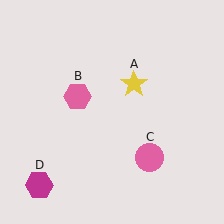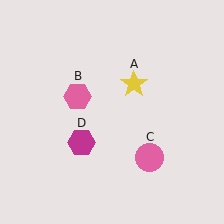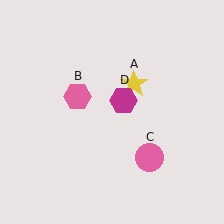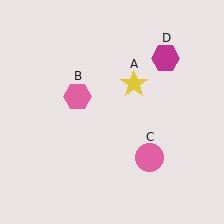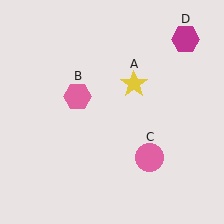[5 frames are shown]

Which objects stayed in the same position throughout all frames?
Yellow star (object A) and pink hexagon (object B) and pink circle (object C) remained stationary.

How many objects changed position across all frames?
1 object changed position: magenta hexagon (object D).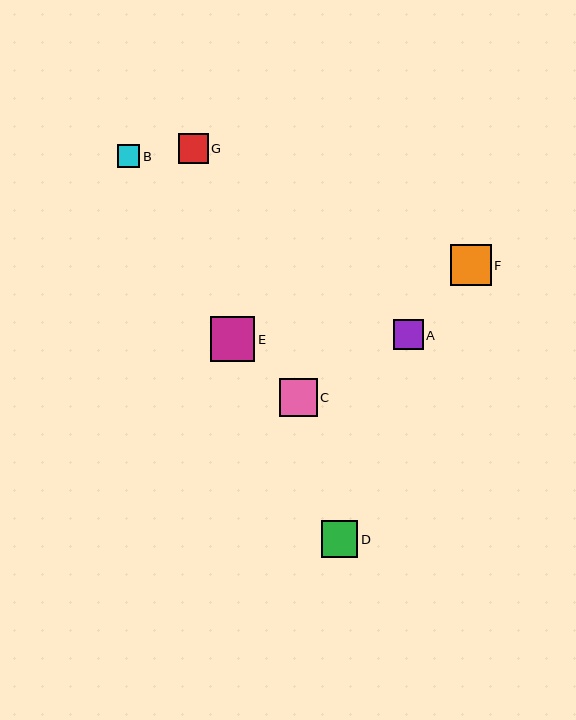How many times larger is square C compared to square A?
Square C is approximately 1.3 times the size of square A.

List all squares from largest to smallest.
From largest to smallest: E, F, C, D, A, G, B.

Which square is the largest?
Square E is the largest with a size of approximately 44 pixels.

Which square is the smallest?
Square B is the smallest with a size of approximately 23 pixels.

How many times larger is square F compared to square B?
Square F is approximately 1.8 times the size of square B.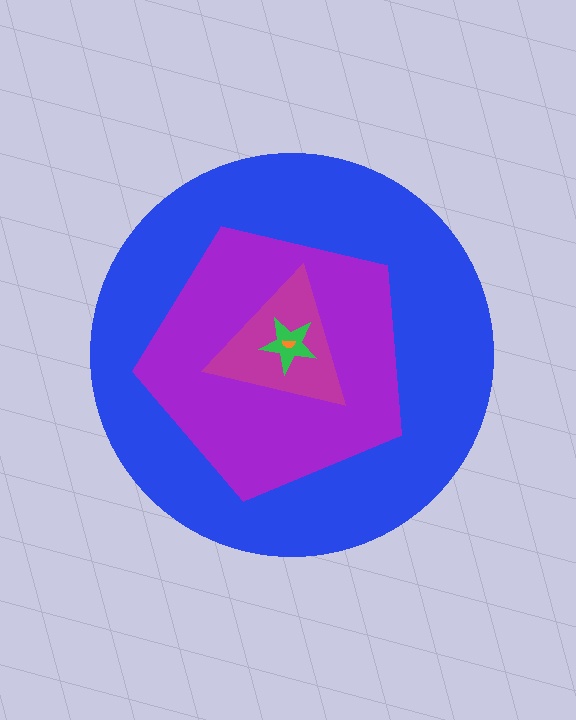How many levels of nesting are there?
5.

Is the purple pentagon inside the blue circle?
Yes.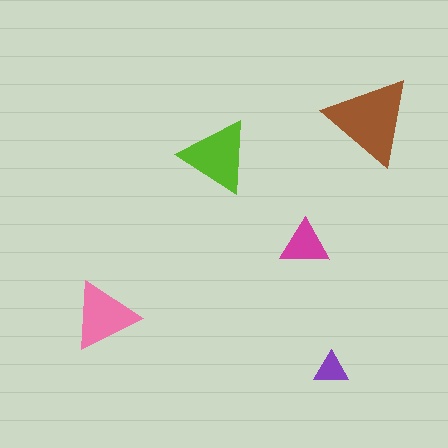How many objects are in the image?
There are 5 objects in the image.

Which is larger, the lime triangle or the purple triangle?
The lime one.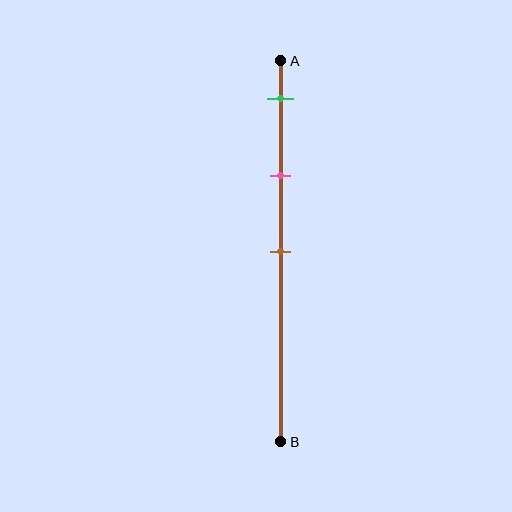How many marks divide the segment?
There are 3 marks dividing the segment.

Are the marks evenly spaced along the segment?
Yes, the marks are approximately evenly spaced.